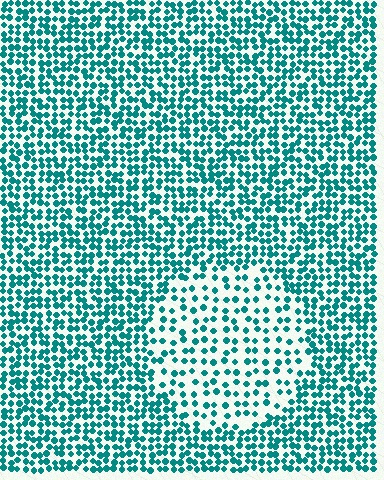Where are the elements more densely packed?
The elements are more densely packed outside the circle boundary.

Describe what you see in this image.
The image contains small teal elements arranged at two different densities. A circle-shaped region is visible where the elements are less densely packed than the surrounding area.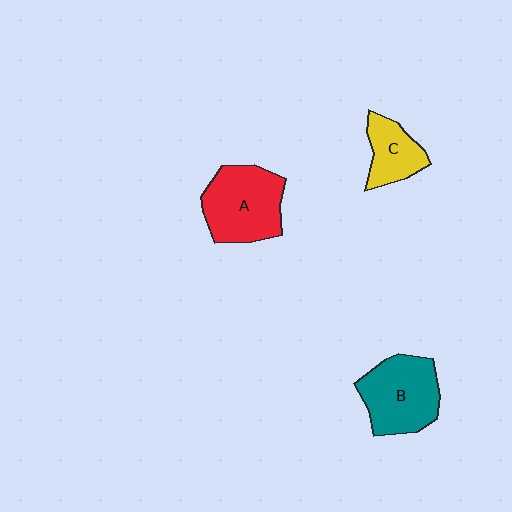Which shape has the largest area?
Shape A (red).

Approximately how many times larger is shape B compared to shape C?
Approximately 1.7 times.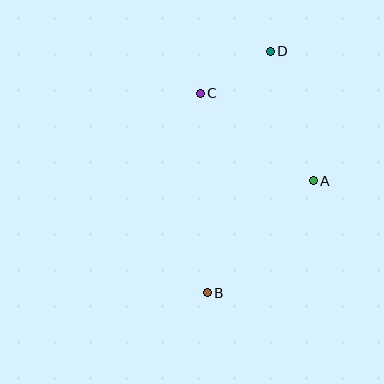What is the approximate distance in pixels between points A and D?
The distance between A and D is approximately 136 pixels.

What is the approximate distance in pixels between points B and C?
The distance between B and C is approximately 200 pixels.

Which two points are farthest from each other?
Points B and D are farthest from each other.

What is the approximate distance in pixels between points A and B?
The distance between A and B is approximately 154 pixels.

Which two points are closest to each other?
Points C and D are closest to each other.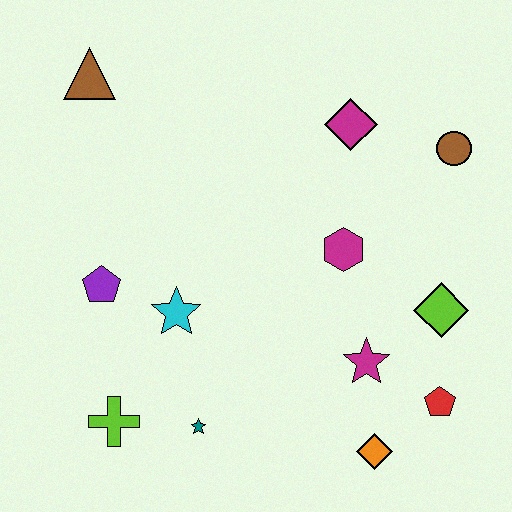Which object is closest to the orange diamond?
The red pentagon is closest to the orange diamond.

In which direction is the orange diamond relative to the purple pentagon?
The orange diamond is to the right of the purple pentagon.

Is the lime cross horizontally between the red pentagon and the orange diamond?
No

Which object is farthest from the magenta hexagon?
The brown triangle is farthest from the magenta hexagon.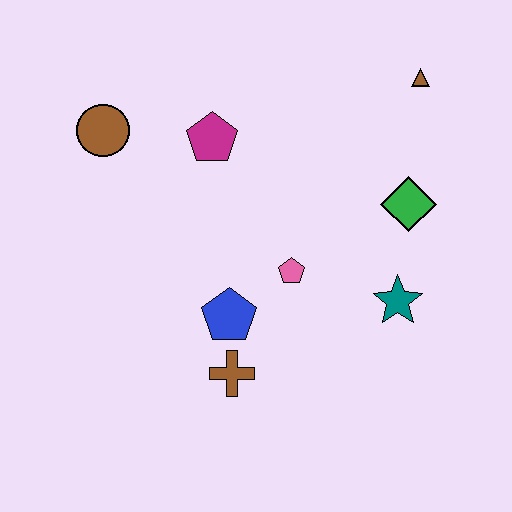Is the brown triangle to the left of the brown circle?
No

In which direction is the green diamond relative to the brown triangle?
The green diamond is below the brown triangle.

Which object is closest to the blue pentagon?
The brown cross is closest to the blue pentagon.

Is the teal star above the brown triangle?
No